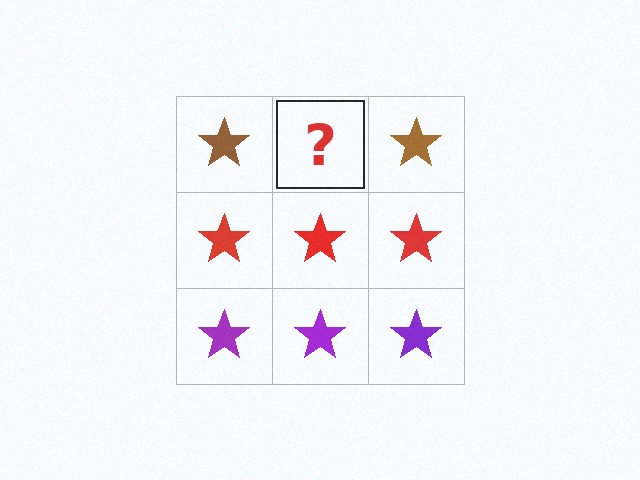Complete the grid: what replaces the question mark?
The question mark should be replaced with a brown star.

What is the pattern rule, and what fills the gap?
The rule is that each row has a consistent color. The gap should be filled with a brown star.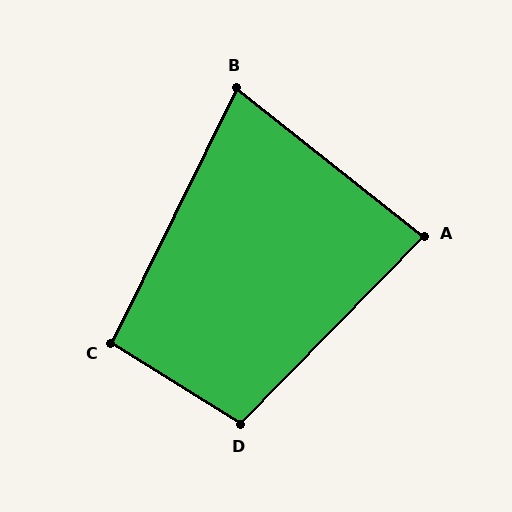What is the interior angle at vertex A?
Approximately 84 degrees (acute).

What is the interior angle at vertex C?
Approximately 96 degrees (obtuse).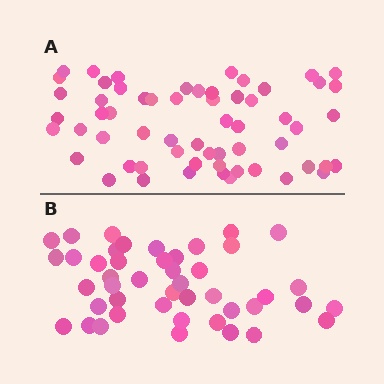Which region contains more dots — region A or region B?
Region A (the top region) has more dots.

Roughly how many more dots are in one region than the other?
Region A has approximately 15 more dots than region B.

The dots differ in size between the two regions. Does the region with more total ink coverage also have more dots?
No. Region B has more total ink coverage because its dots are larger, but region A actually contains more individual dots. Total area can be misleading — the number of items is what matters here.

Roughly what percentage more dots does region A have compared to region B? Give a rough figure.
About 35% more.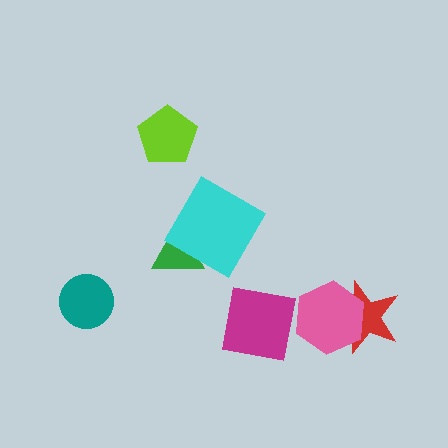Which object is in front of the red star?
The pink hexagon is in front of the red star.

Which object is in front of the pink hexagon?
The magenta square is in front of the pink hexagon.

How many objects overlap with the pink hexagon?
2 objects overlap with the pink hexagon.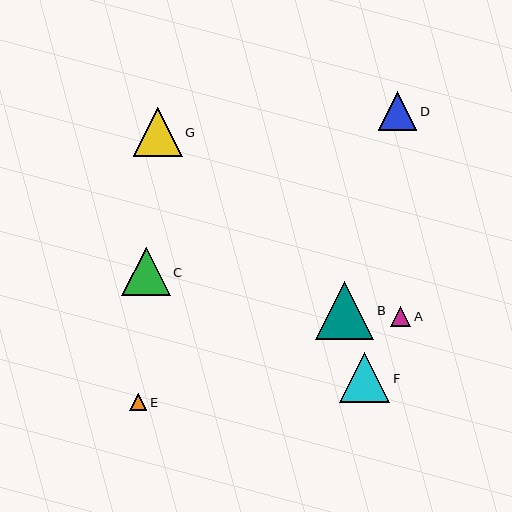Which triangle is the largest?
Triangle B is the largest with a size of approximately 58 pixels.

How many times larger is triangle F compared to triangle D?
Triangle F is approximately 1.3 times the size of triangle D.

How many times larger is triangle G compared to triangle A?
Triangle G is approximately 2.4 times the size of triangle A.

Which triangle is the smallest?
Triangle E is the smallest with a size of approximately 17 pixels.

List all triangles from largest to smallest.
From largest to smallest: B, F, G, C, D, A, E.